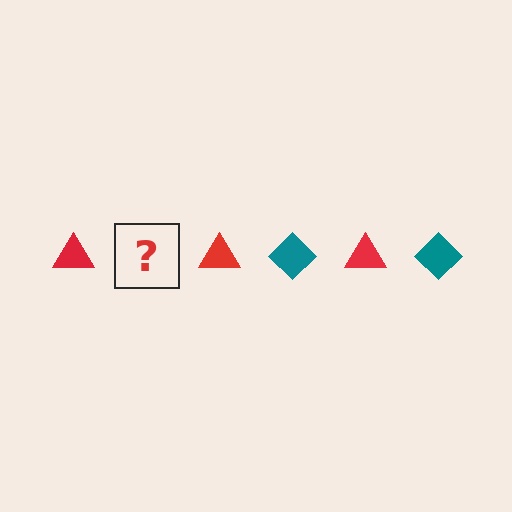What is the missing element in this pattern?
The missing element is a teal diamond.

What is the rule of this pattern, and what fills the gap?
The rule is that the pattern alternates between red triangle and teal diamond. The gap should be filled with a teal diamond.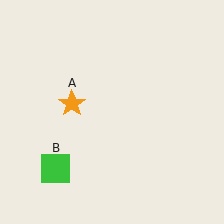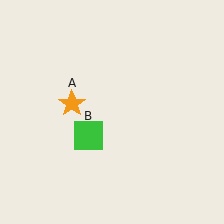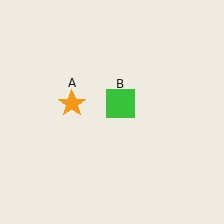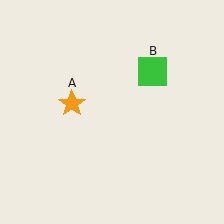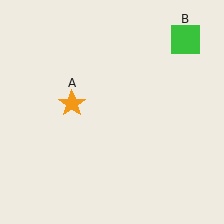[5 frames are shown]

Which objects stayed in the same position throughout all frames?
Orange star (object A) remained stationary.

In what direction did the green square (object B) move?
The green square (object B) moved up and to the right.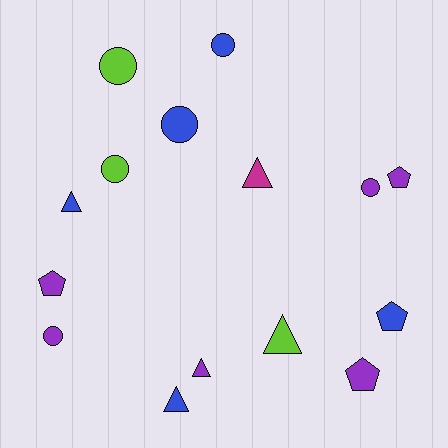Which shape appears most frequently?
Circle, with 6 objects.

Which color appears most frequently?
Purple, with 6 objects.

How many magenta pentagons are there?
There are no magenta pentagons.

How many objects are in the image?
There are 15 objects.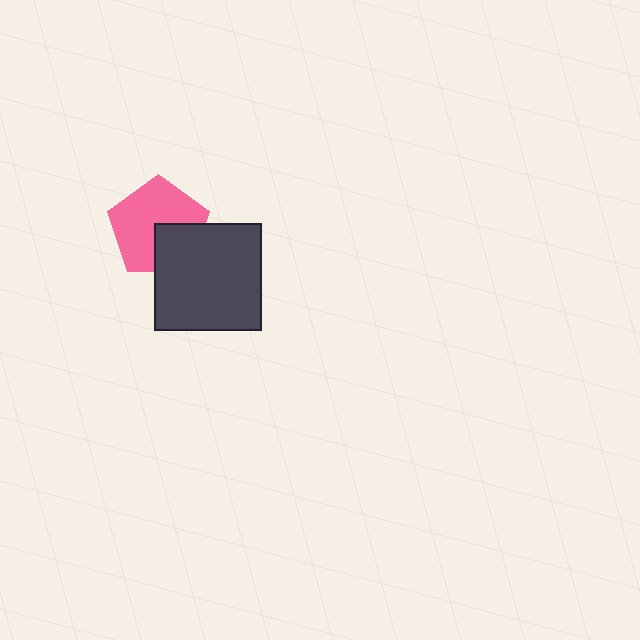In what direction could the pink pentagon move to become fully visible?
The pink pentagon could move toward the upper-left. That would shift it out from behind the dark gray square entirely.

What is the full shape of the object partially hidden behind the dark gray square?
The partially hidden object is a pink pentagon.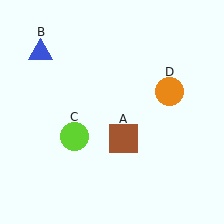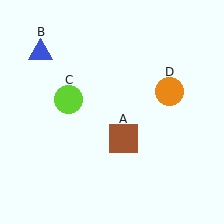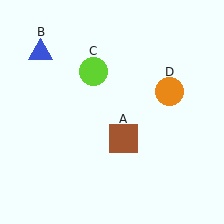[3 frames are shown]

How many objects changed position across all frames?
1 object changed position: lime circle (object C).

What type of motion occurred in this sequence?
The lime circle (object C) rotated clockwise around the center of the scene.